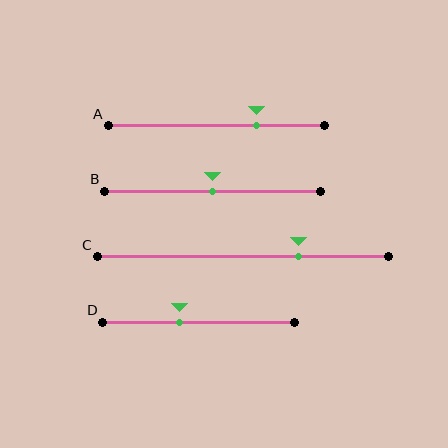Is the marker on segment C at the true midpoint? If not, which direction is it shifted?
No, the marker on segment C is shifted to the right by about 19% of the segment length.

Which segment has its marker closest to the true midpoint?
Segment B has its marker closest to the true midpoint.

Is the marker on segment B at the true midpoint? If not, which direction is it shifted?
Yes, the marker on segment B is at the true midpoint.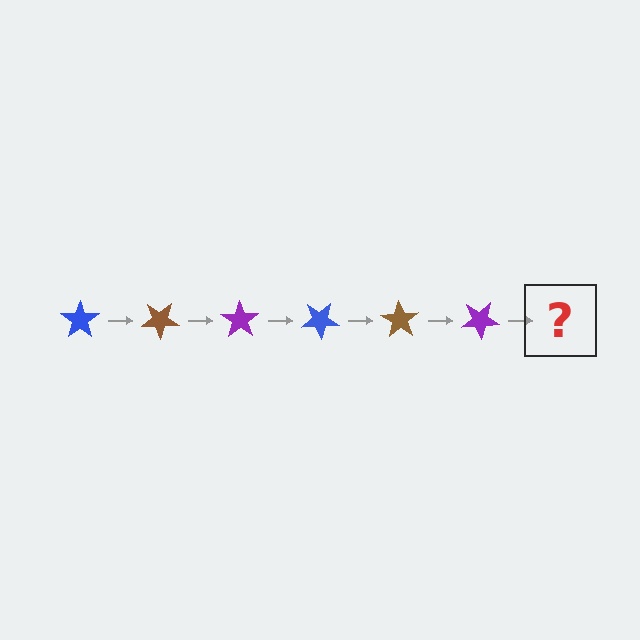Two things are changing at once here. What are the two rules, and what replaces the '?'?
The two rules are that it rotates 35 degrees each step and the color cycles through blue, brown, and purple. The '?' should be a blue star, rotated 210 degrees from the start.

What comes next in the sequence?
The next element should be a blue star, rotated 210 degrees from the start.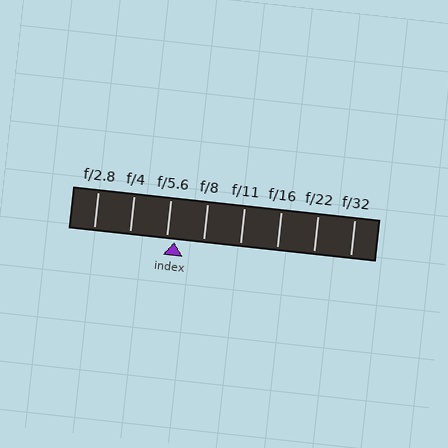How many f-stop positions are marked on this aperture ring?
There are 8 f-stop positions marked.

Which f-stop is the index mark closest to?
The index mark is closest to f/5.6.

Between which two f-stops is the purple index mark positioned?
The index mark is between f/5.6 and f/8.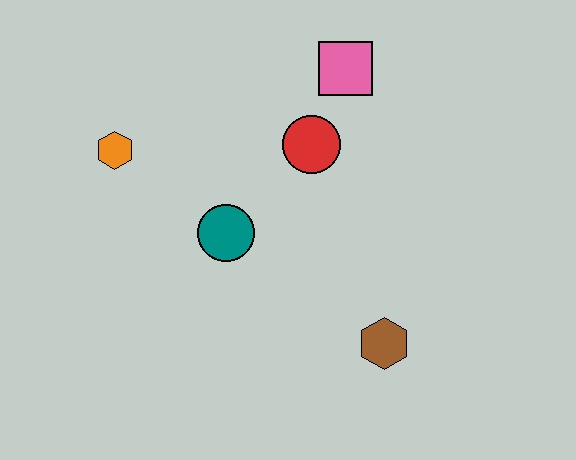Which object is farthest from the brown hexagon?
The orange hexagon is farthest from the brown hexagon.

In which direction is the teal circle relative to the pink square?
The teal circle is below the pink square.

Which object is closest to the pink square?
The red circle is closest to the pink square.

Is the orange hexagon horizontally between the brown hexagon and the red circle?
No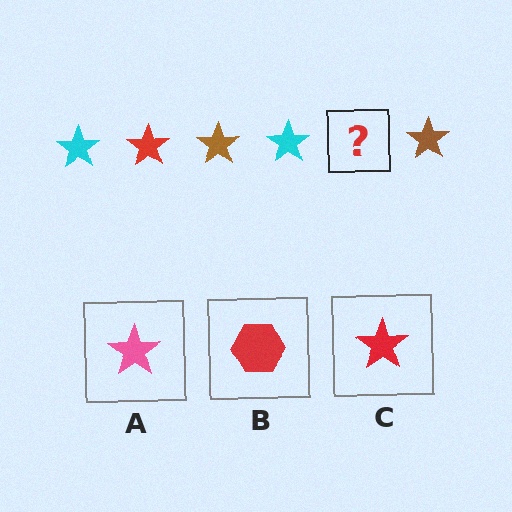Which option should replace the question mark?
Option C.